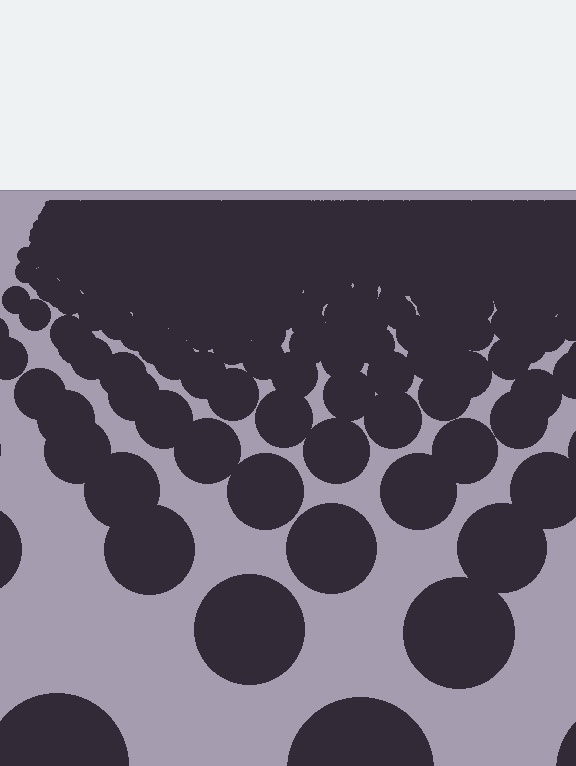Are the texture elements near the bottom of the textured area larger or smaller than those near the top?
Larger. Near the bottom, elements are closer to the viewer and appear at a bigger on-screen size.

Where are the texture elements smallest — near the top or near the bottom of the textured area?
Near the top.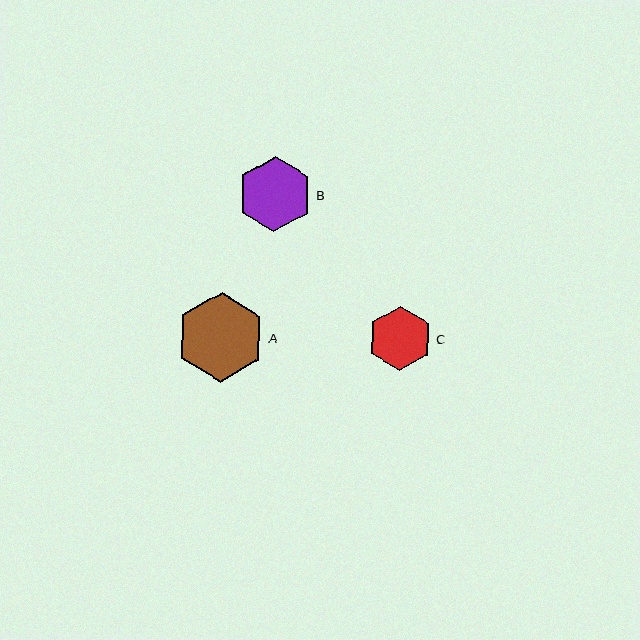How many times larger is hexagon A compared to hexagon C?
Hexagon A is approximately 1.4 times the size of hexagon C.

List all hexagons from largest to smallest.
From largest to smallest: A, B, C.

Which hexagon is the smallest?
Hexagon C is the smallest with a size of approximately 64 pixels.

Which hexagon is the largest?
Hexagon A is the largest with a size of approximately 89 pixels.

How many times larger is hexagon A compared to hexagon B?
Hexagon A is approximately 1.2 times the size of hexagon B.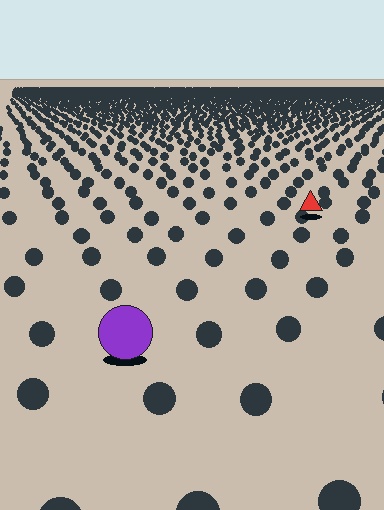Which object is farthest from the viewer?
The red triangle is farthest from the viewer. It appears smaller and the ground texture around it is denser.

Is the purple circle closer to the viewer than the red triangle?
Yes. The purple circle is closer — you can tell from the texture gradient: the ground texture is coarser near it.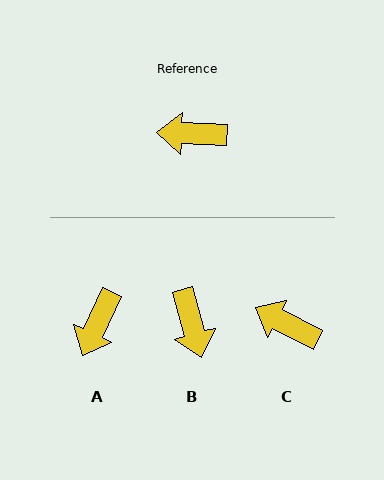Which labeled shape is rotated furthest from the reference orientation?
B, about 108 degrees away.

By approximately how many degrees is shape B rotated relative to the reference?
Approximately 108 degrees counter-clockwise.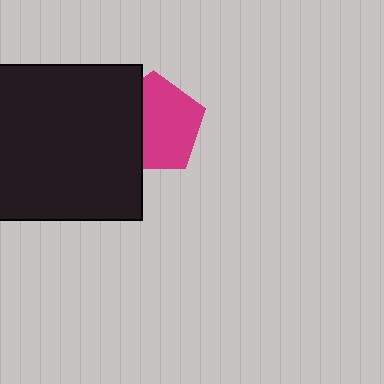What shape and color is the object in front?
The object in front is a black square.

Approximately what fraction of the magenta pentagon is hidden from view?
Roughly 37% of the magenta pentagon is hidden behind the black square.